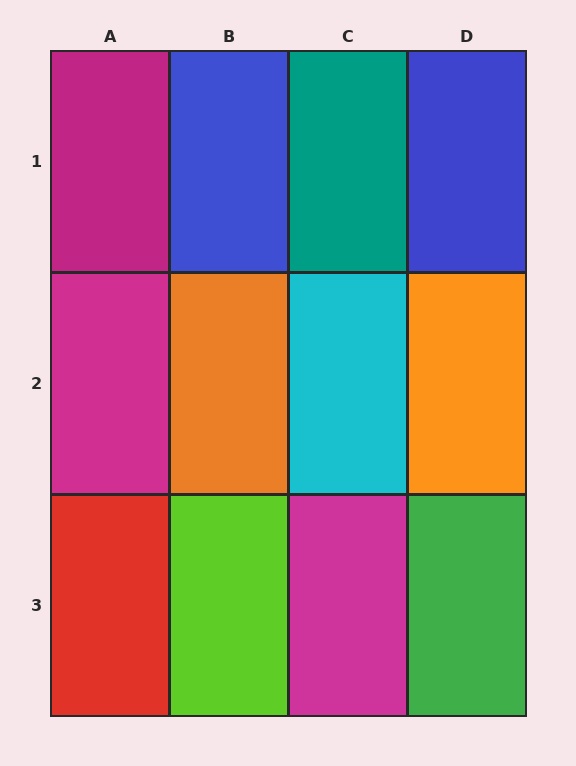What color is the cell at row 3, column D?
Green.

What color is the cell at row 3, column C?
Magenta.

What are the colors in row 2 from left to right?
Magenta, orange, cyan, orange.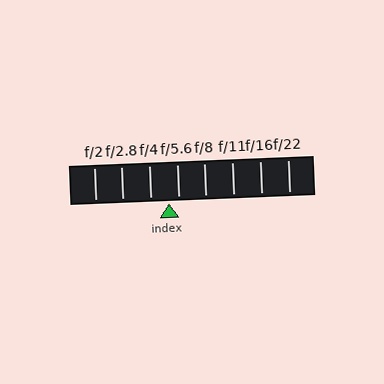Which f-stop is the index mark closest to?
The index mark is closest to f/5.6.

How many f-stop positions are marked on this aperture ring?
There are 8 f-stop positions marked.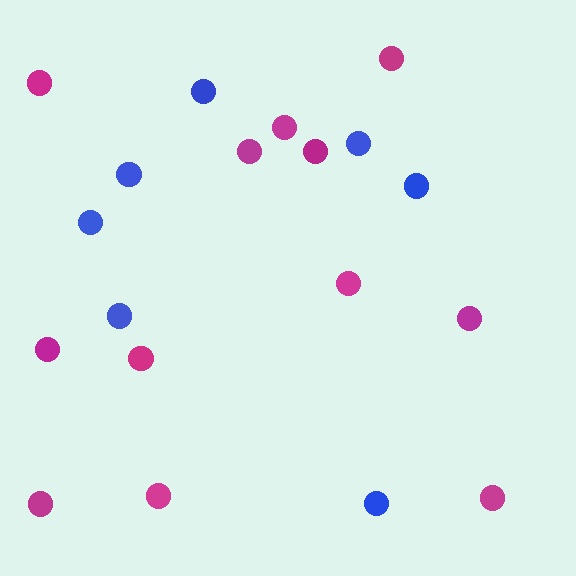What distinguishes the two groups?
There are 2 groups: one group of blue circles (7) and one group of magenta circles (12).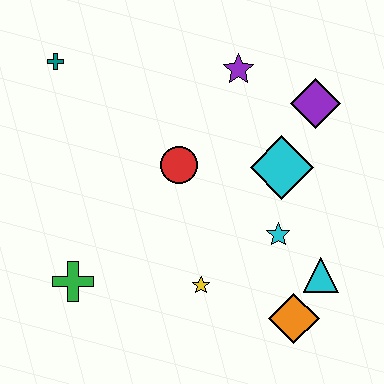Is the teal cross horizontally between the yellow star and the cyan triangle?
No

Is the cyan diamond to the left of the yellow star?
No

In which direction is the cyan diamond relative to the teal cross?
The cyan diamond is to the right of the teal cross.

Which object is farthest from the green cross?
The purple diamond is farthest from the green cross.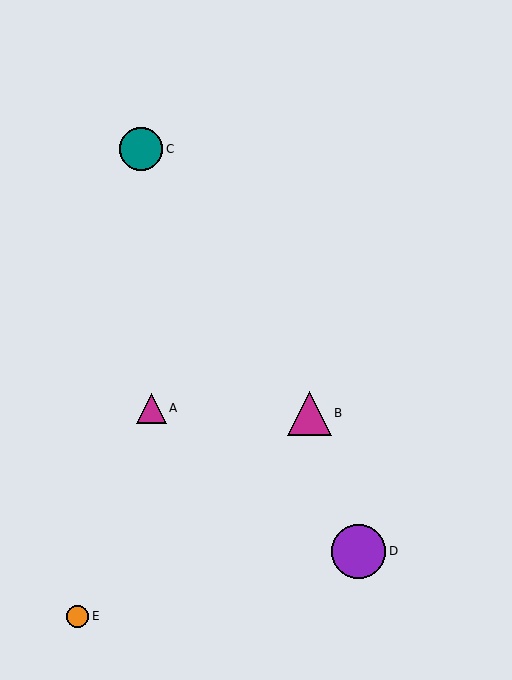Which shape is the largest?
The purple circle (labeled D) is the largest.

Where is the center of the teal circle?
The center of the teal circle is at (141, 149).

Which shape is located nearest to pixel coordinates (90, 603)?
The orange circle (labeled E) at (78, 617) is nearest to that location.